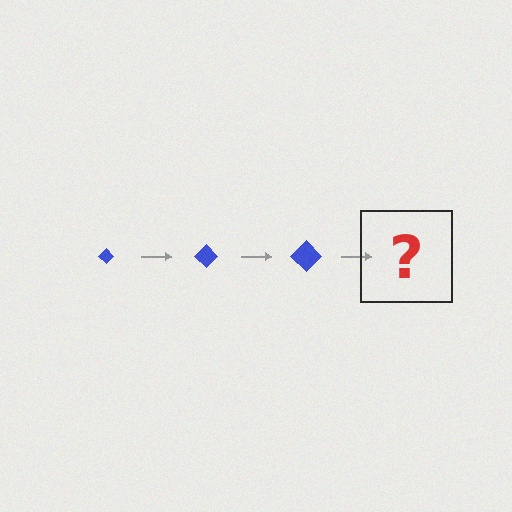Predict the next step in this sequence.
The next step is a blue diamond, larger than the previous one.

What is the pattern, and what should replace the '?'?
The pattern is that the diamond gets progressively larger each step. The '?' should be a blue diamond, larger than the previous one.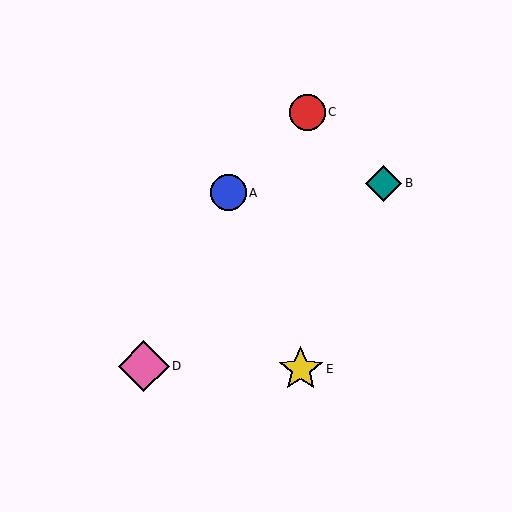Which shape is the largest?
The pink diamond (labeled D) is the largest.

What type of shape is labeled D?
Shape D is a pink diamond.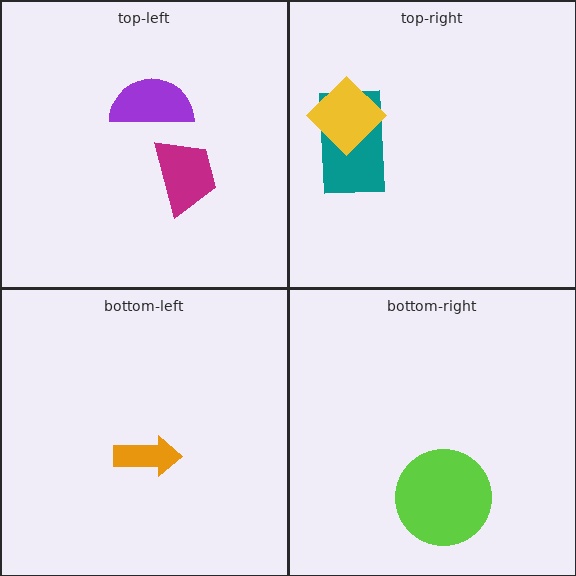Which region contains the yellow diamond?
The top-right region.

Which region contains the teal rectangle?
The top-right region.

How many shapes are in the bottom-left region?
1.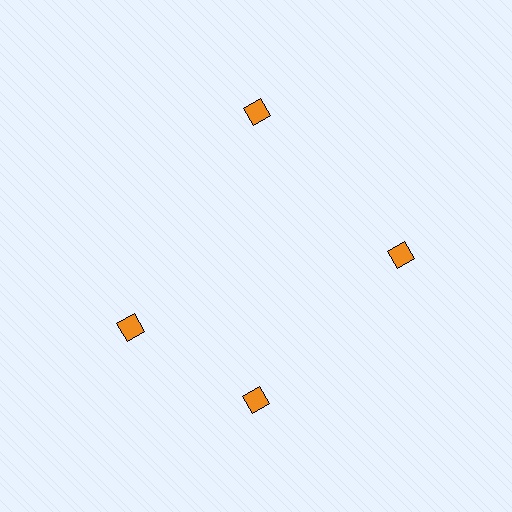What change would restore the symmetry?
The symmetry would be restored by rotating it back into even spacing with its neighbors so that all 4 diamonds sit at equal angles and equal distance from the center.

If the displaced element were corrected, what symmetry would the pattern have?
It would have 4-fold rotational symmetry — the pattern would map onto itself every 90 degrees.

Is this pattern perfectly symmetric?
No. The 4 orange diamonds are arranged in a ring, but one element near the 9 o'clock position is rotated out of alignment along the ring, breaking the 4-fold rotational symmetry.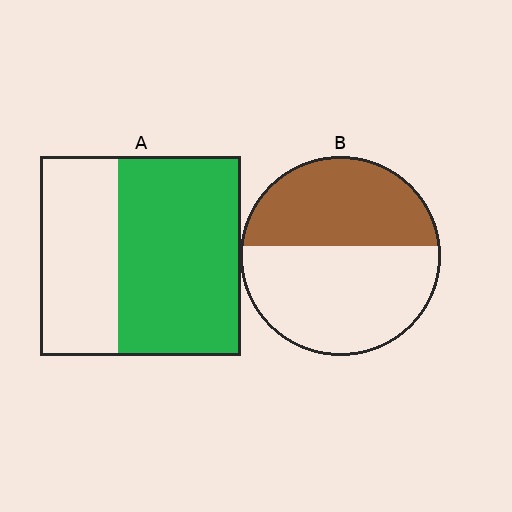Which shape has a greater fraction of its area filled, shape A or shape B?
Shape A.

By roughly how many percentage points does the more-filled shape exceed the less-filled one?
By roughly 20 percentage points (A over B).